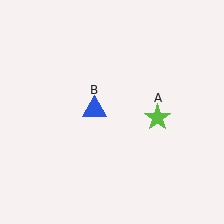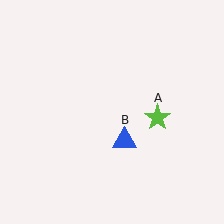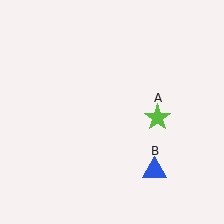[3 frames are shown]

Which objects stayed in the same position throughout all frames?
Lime star (object A) remained stationary.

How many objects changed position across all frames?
1 object changed position: blue triangle (object B).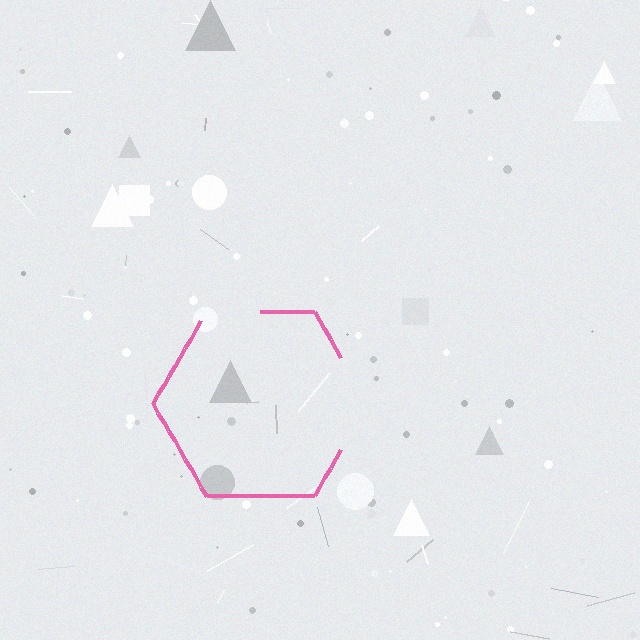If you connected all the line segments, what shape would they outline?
They would outline a hexagon.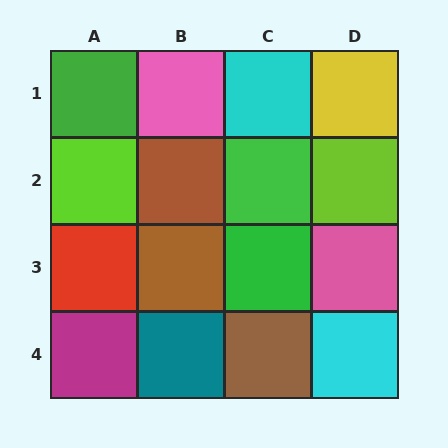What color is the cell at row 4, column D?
Cyan.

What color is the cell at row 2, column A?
Lime.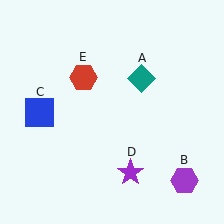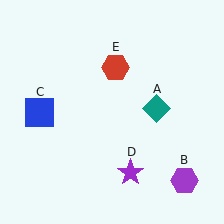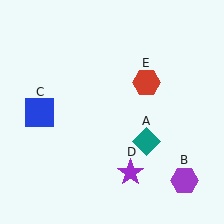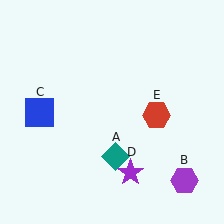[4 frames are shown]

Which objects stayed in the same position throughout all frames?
Purple hexagon (object B) and blue square (object C) and purple star (object D) remained stationary.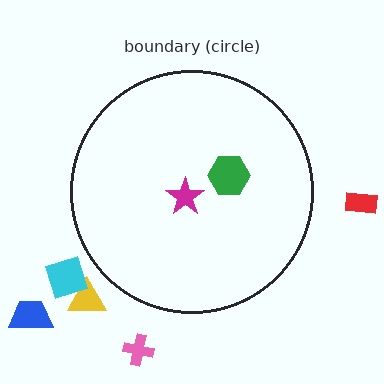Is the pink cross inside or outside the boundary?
Outside.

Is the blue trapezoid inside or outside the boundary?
Outside.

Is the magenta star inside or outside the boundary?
Inside.